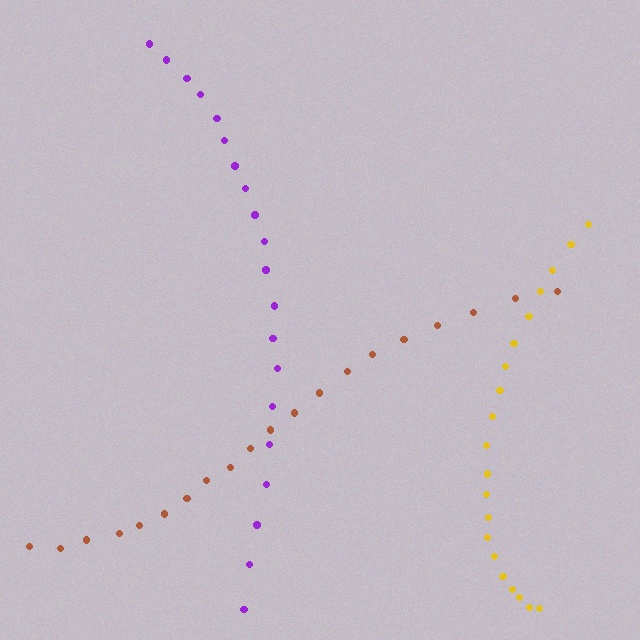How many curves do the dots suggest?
There are 3 distinct paths.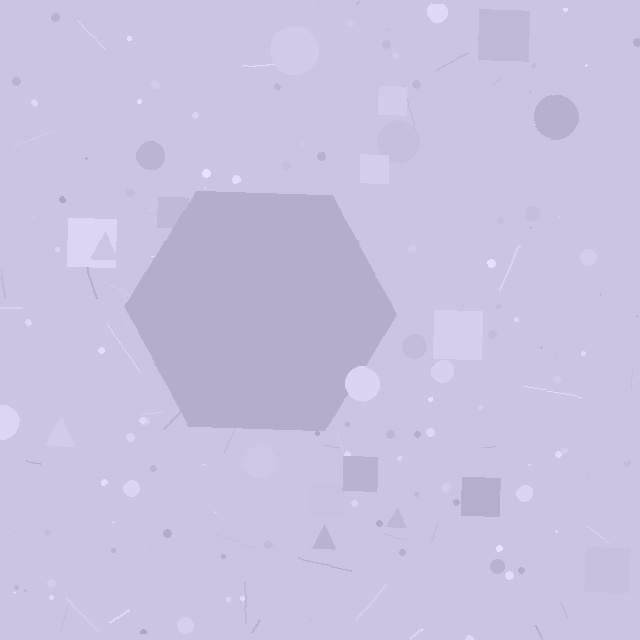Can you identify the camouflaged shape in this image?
The camouflaged shape is a hexagon.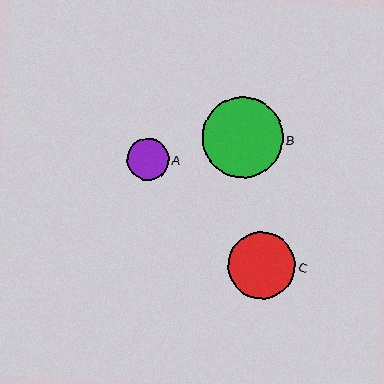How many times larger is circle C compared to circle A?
Circle C is approximately 1.6 times the size of circle A.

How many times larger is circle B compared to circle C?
Circle B is approximately 1.2 times the size of circle C.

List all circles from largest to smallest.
From largest to smallest: B, C, A.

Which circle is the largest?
Circle B is the largest with a size of approximately 81 pixels.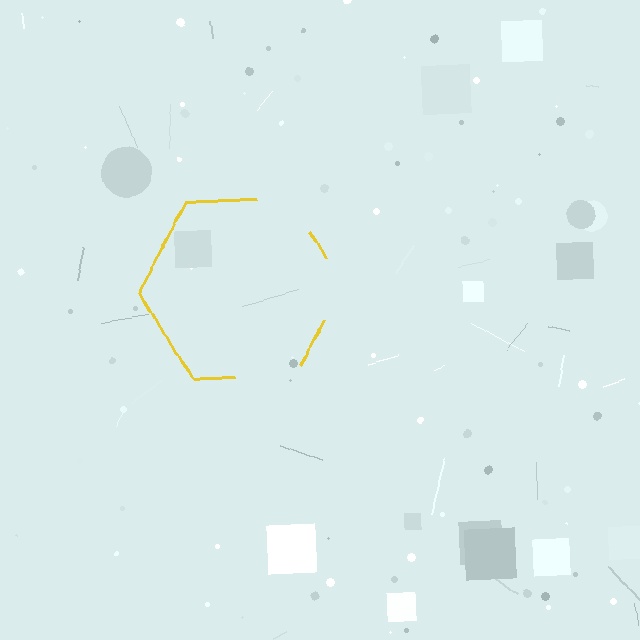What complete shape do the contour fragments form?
The contour fragments form a hexagon.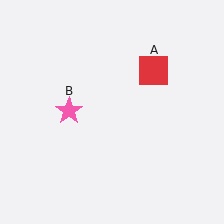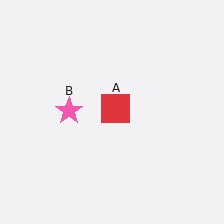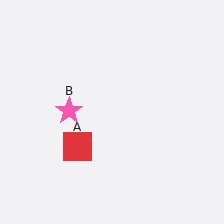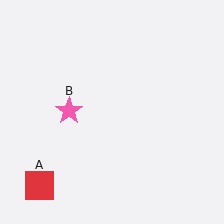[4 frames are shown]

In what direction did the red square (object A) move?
The red square (object A) moved down and to the left.